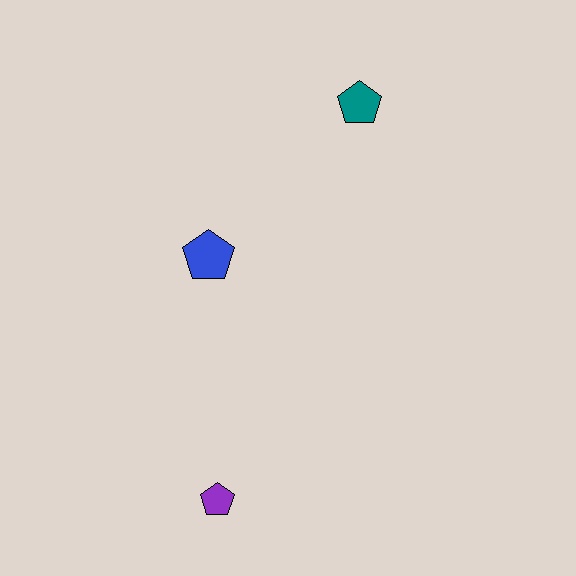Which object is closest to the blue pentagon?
The teal pentagon is closest to the blue pentagon.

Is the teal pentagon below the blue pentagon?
No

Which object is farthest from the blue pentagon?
The purple pentagon is farthest from the blue pentagon.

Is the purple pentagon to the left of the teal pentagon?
Yes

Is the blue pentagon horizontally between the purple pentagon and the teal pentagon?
No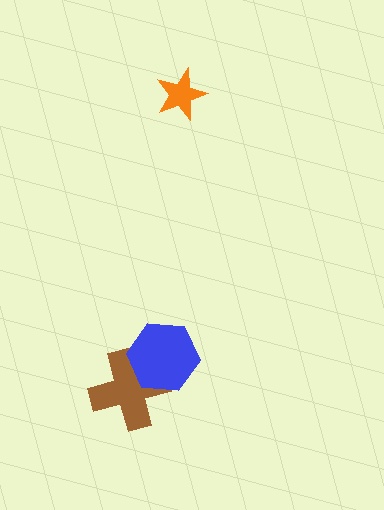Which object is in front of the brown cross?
The blue hexagon is in front of the brown cross.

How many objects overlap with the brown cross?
1 object overlaps with the brown cross.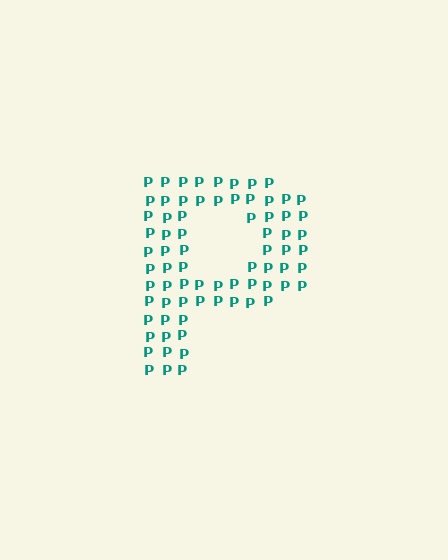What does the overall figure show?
The overall figure shows the letter P.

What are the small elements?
The small elements are letter P's.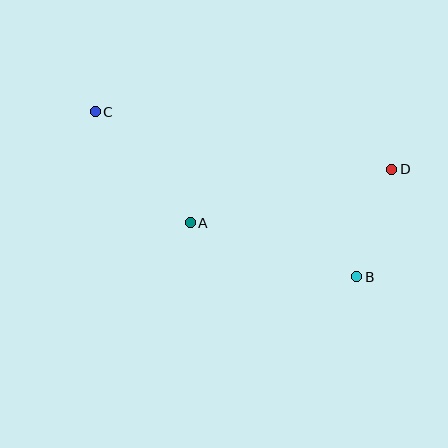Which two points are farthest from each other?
Points B and C are farthest from each other.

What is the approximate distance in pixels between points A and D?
The distance between A and D is approximately 209 pixels.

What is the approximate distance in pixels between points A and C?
The distance between A and C is approximately 146 pixels.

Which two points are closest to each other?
Points B and D are closest to each other.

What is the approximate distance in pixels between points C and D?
The distance between C and D is approximately 302 pixels.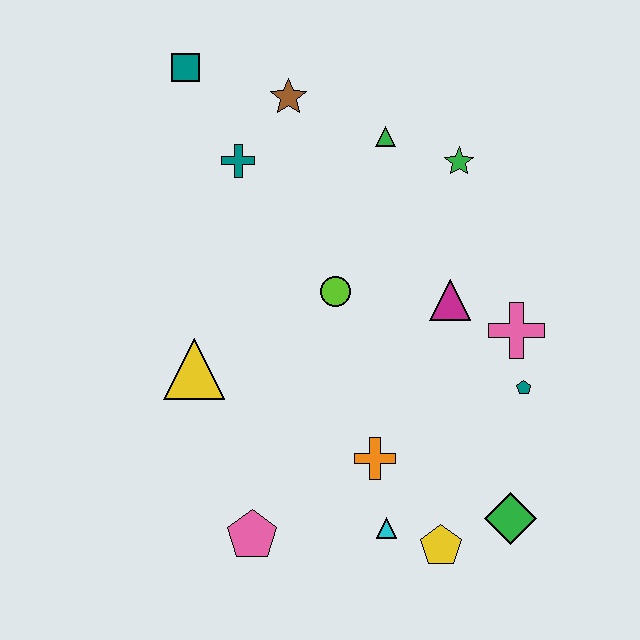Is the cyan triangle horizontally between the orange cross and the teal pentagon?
Yes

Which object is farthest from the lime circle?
The green diamond is farthest from the lime circle.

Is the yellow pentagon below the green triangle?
Yes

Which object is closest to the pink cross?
The teal pentagon is closest to the pink cross.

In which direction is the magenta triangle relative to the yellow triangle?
The magenta triangle is to the right of the yellow triangle.